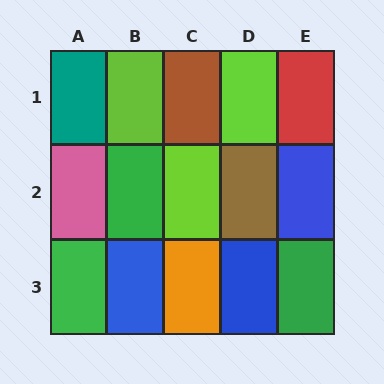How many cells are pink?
1 cell is pink.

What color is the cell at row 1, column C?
Brown.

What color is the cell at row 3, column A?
Green.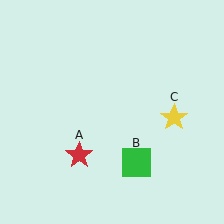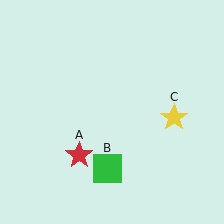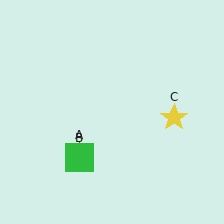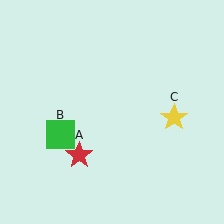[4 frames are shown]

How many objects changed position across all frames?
1 object changed position: green square (object B).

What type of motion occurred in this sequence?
The green square (object B) rotated clockwise around the center of the scene.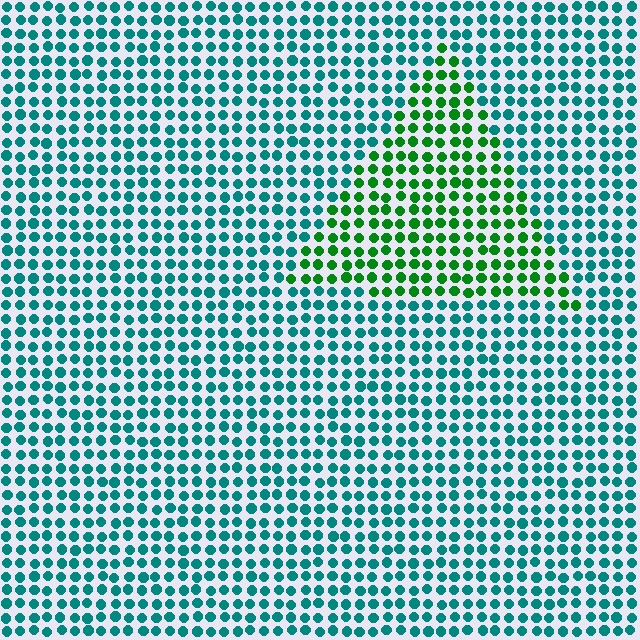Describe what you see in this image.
The image is filled with small teal elements in a uniform arrangement. A triangle-shaped region is visible where the elements are tinted to a slightly different hue, forming a subtle color boundary.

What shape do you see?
I see a triangle.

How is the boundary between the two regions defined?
The boundary is defined purely by a slight shift in hue (about 48 degrees). Spacing, size, and orientation are identical on both sides.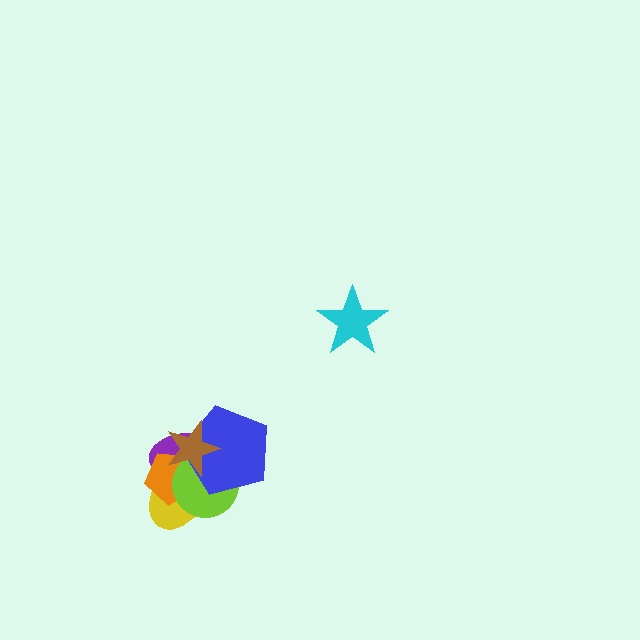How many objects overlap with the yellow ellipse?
5 objects overlap with the yellow ellipse.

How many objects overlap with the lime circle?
5 objects overlap with the lime circle.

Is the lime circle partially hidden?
Yes, it is partially covered by another shape.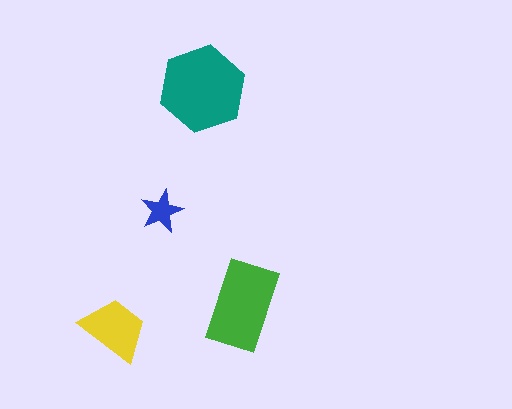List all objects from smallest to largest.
The blue star, the yellow trapezoid, the green rectangle, the teal hexagon.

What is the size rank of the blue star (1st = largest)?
4th.